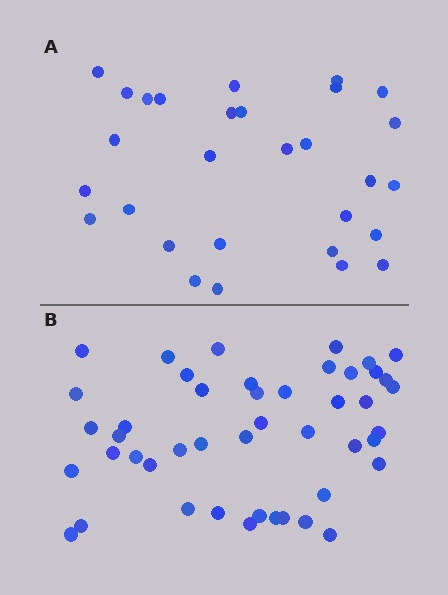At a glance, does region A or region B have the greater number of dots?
Region B (the bottom region) has more dots.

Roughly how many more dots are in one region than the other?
Region B has approximately 15 more dots than region A.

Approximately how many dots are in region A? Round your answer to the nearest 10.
About 30 dots. (The exact count is 29, which rounds to 30.)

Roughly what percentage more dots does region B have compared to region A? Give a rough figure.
About 60% more.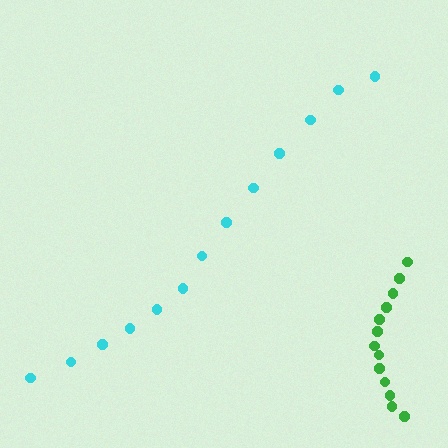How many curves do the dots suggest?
There are 2 distinct paths.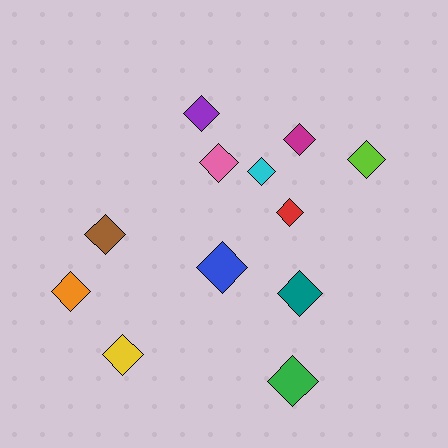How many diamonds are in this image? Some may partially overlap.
There are 12 diamonds.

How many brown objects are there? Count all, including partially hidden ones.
There is 1 brown object.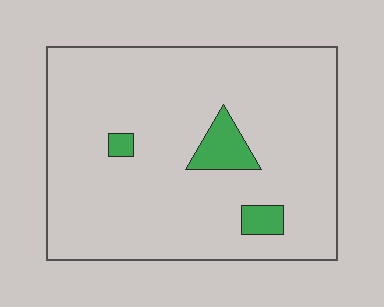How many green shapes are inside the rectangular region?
3.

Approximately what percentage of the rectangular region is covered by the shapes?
Approximately 5%.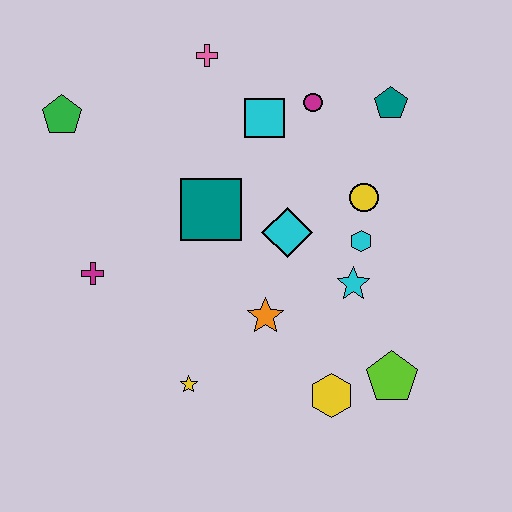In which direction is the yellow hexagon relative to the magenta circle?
The yellow hexagon is below the magenta circle.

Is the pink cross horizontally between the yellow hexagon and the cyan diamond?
No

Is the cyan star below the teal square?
Yes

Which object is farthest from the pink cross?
The lime pentagon is farthest from the pink cross.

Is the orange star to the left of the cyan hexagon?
Yes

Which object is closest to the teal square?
The cyan diamond is closest to the teal square.